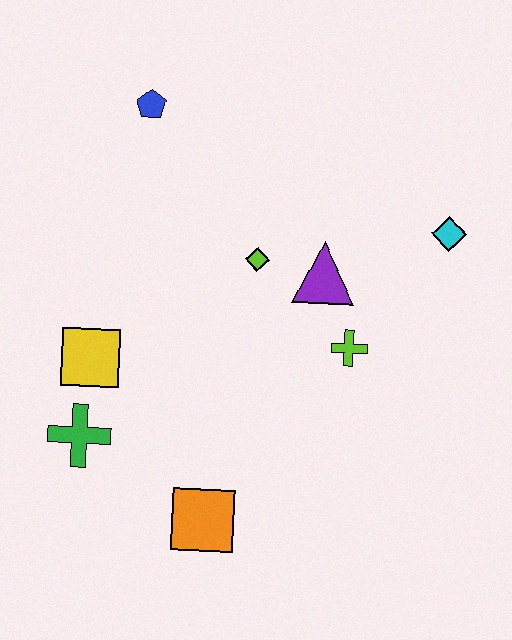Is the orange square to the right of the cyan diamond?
No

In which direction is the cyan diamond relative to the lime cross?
The cyan diamond is above the lime cross.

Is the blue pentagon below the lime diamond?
No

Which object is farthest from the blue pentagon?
The orange square is farthest from the blue pentagon.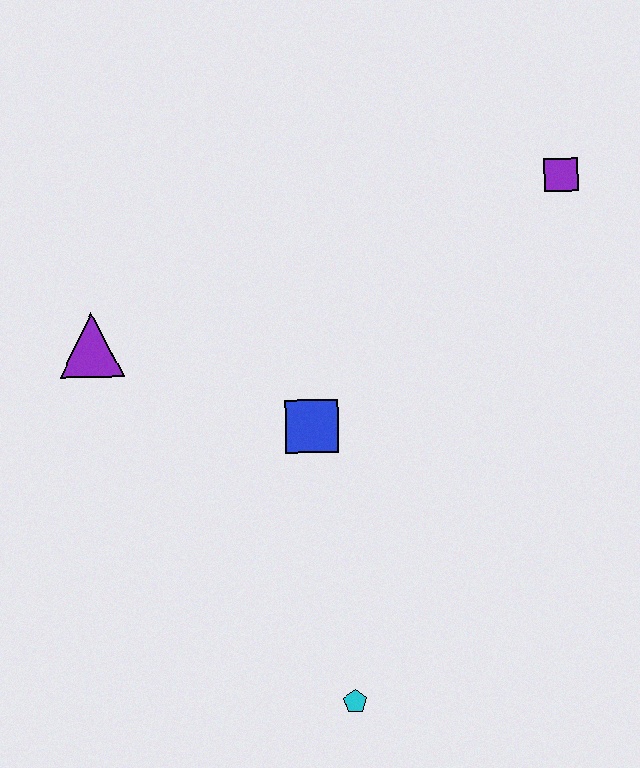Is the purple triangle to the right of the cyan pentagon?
No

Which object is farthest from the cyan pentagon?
The purple square is farthest from the cyan pentagon.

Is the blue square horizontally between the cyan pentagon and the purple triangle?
Yes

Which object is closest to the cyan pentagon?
The blue square is closest to the cyan pentagon.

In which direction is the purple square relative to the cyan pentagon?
The purple square is above the cyan pentagon.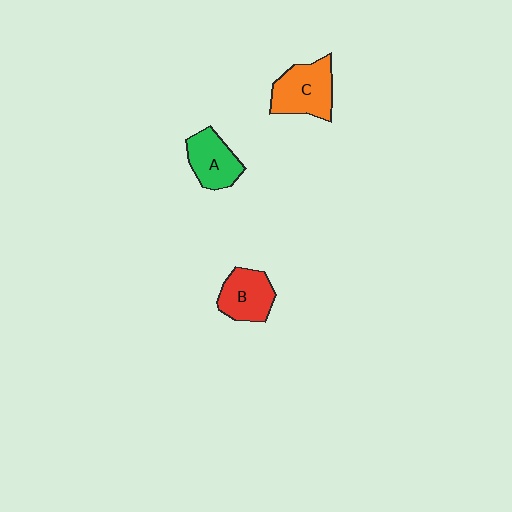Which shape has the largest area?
Shape C (orange).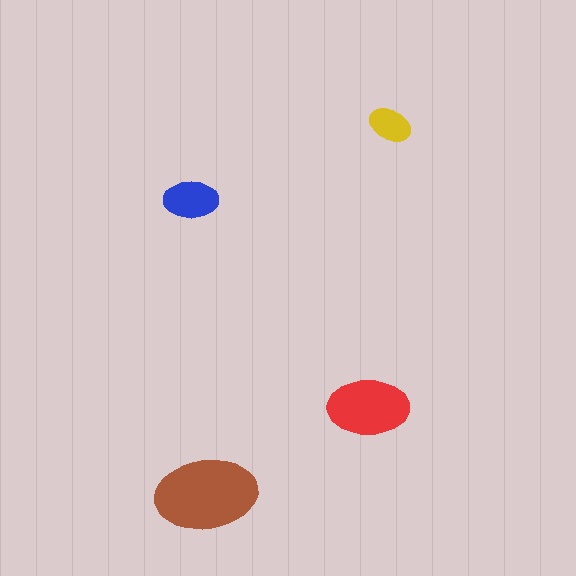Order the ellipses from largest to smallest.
the brown one, the red one, the blue one, the yellow one.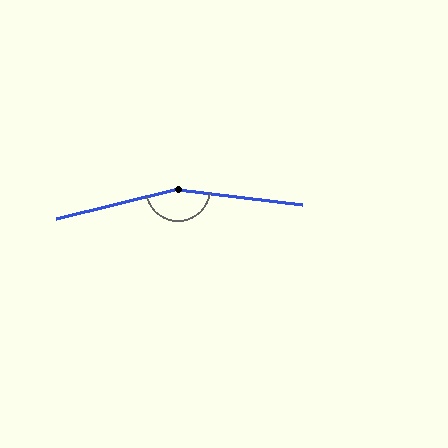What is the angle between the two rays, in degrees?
Approximately 159 degrees.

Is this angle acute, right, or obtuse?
It is obtuse.